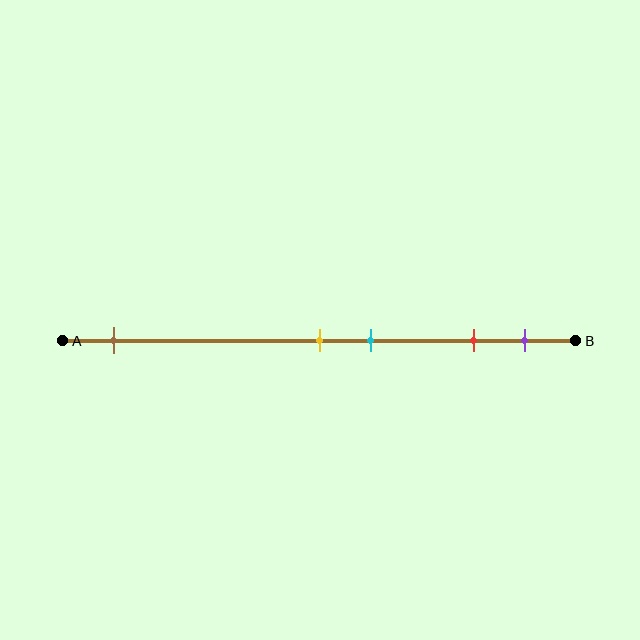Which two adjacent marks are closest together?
The yellow and cyan marks are the closest adjacent pair.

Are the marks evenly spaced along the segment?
No, the marks are not evenly spaced.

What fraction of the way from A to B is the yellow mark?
The yellow mark is approximately 50% (0.5) of the way from A to B.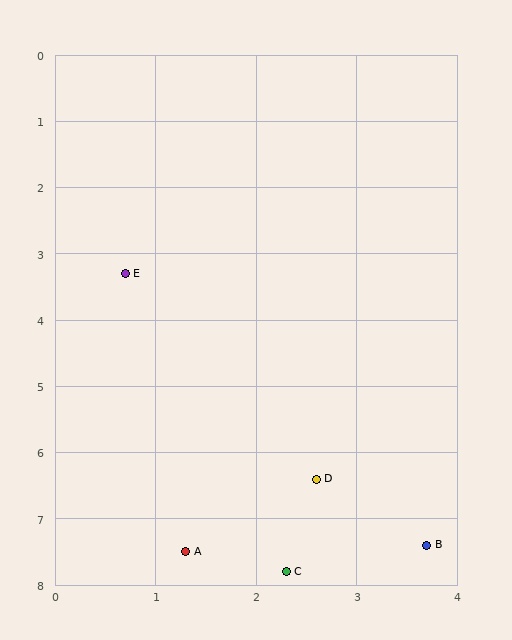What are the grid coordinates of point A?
Point A is at approximately (1.3, 7.5).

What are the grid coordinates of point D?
Point D is at approximately (2.6, 6.4).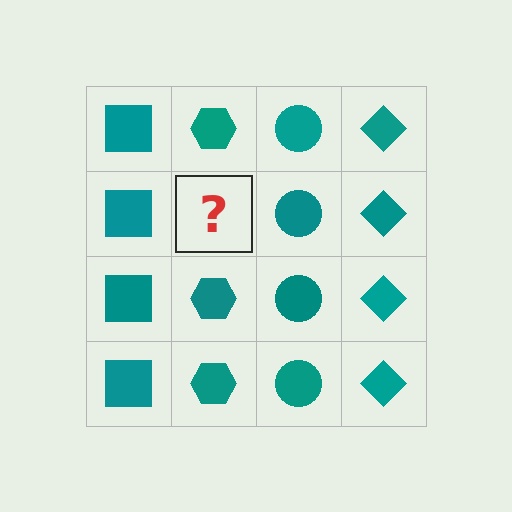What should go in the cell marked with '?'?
The missing cell should contain a teal hexagon.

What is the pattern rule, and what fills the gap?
The rule is that each column has a consistent shape. The gap should be filled with a teal hexagon.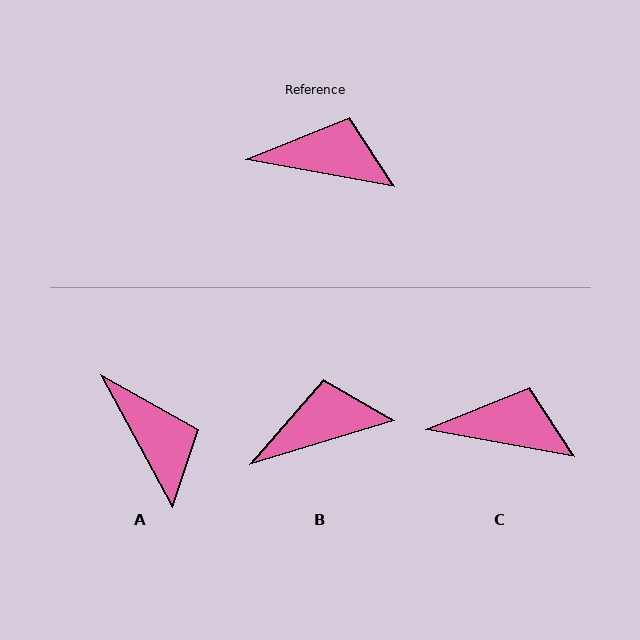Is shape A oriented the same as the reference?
No, it is off by about 51 degrees.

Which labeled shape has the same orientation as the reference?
C.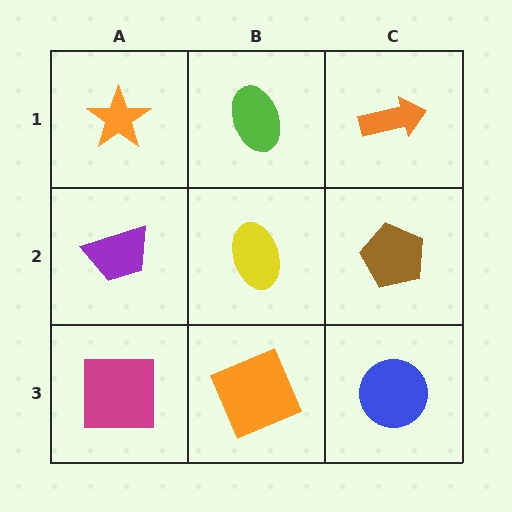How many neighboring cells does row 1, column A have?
2.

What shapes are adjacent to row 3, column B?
A yellow ellipse (row 2, column B), a magenta square (row 3, column A), a blue circle (row 3, column C).